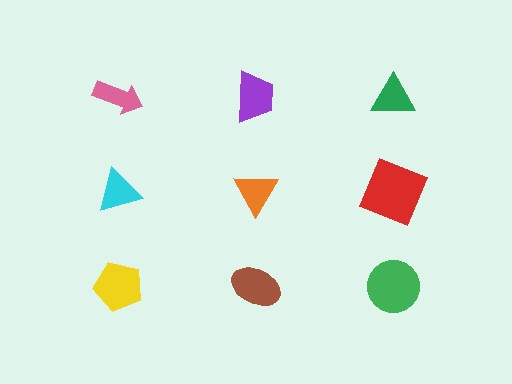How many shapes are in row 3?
3 shapes.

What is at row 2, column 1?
A cyan triangle.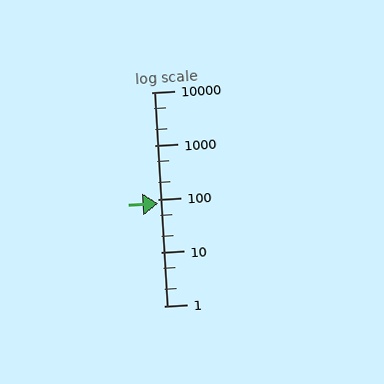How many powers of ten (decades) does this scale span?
The scale spans 4 decades, from 1 to 10000.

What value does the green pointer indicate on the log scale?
The pointer indicates approximately 83.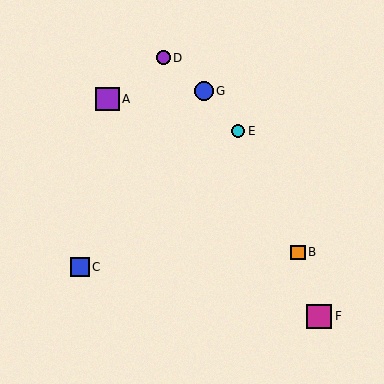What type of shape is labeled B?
Shape B is an orange square.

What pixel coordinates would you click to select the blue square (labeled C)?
Click at (80, 267) to select the blue square C.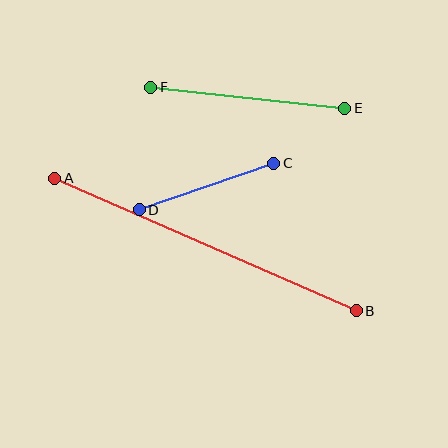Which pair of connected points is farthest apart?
Points A and B are farthest apart.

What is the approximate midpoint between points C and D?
The midpoint is at approximately (206, 186) pixels.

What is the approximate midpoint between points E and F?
The midpoint is at approximately (248, 98) pixels.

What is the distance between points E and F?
The distance is approximately 195 pixels.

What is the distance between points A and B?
The distance is approximately 329 pixels.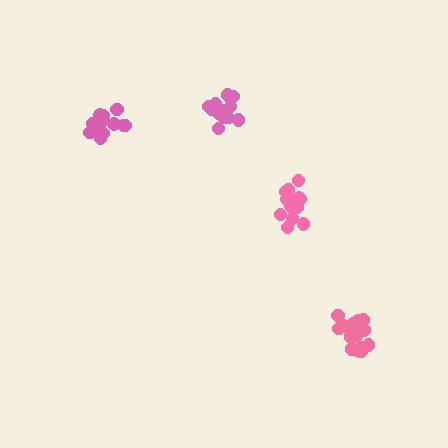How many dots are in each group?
Group 1: 15 dots, Group 2: 14 dots, Group 3: 18 dots, Group 4: 15 dots (62 total).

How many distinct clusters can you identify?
There are 4 distinct clusters.